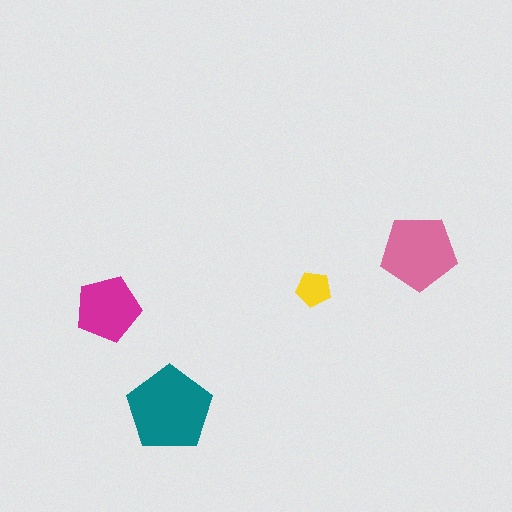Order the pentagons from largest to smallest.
the teal one, the pink one, the magenta one, the yellow one.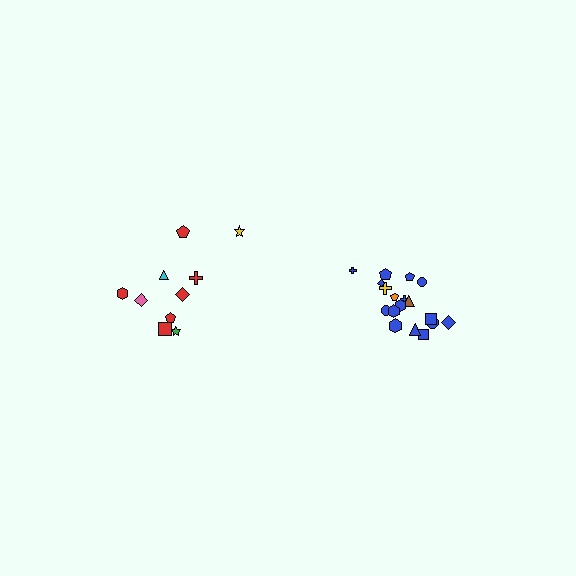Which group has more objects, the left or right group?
The right group.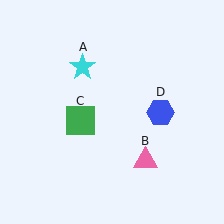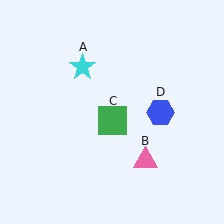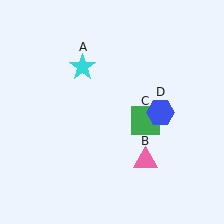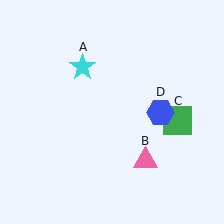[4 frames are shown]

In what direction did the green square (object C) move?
The green square (object C) moved right.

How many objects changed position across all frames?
1 object changed position: green square (object C).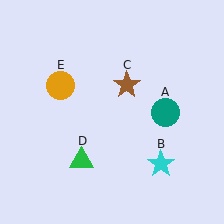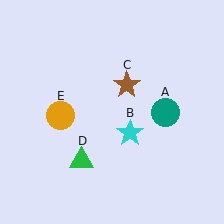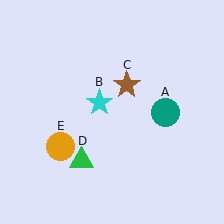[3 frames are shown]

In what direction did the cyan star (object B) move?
The cyan star (object B) moved up and to the left.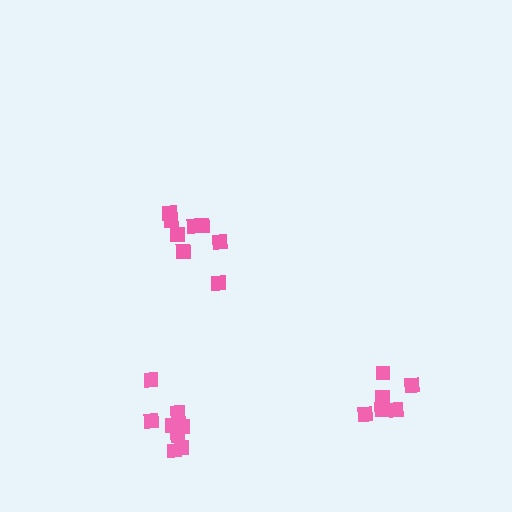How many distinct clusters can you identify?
There are 3 distinct clusters.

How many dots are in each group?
Group 1: 8 dots, Group 2: 8 dots, Group 3: 6 dots (22 total).